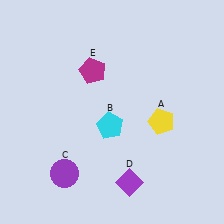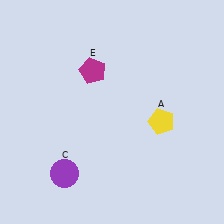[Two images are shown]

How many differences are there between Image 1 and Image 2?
There are 2 differences between the two images.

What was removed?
The cyan pentagon (B), the purple diamond (D) were removed in Image 2.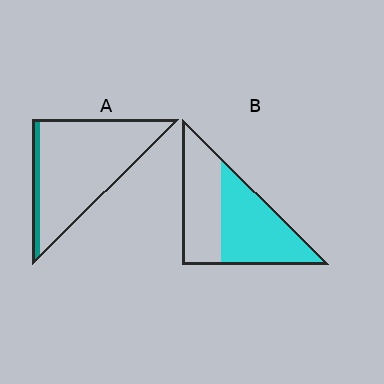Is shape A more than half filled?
No.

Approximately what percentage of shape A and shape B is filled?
A is approximately 10% and B is approximately 55%.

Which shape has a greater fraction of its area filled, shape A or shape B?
Shape B.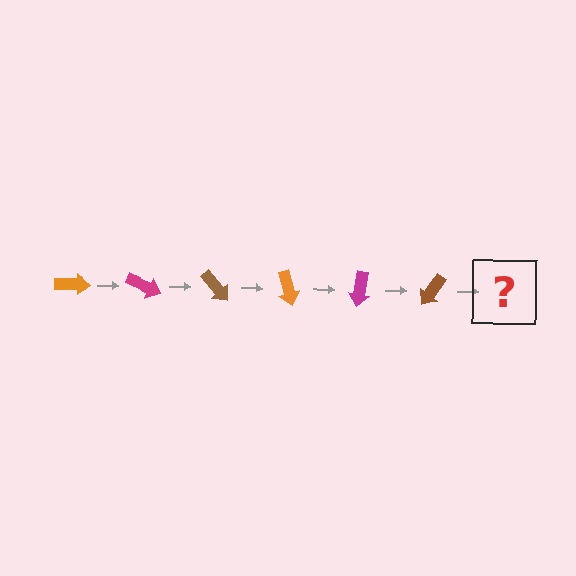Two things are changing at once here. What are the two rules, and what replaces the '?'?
The two rules are that it rotates 25 degrees each step and the color cycles through orange, magenta, and brown. The '?' should be an orange arrow, rotated 150 degrees from the start.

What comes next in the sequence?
The next element should be an orange arrow, rotated 150 degrees from the start.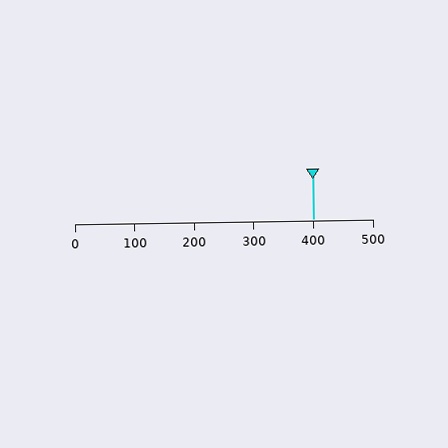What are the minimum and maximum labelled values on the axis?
The axis runs from 0 to 500.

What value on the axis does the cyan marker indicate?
The marker indicates approximately 400.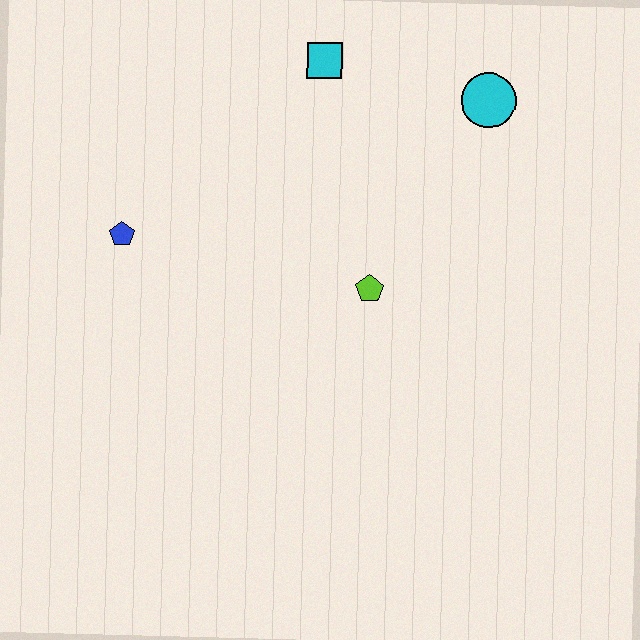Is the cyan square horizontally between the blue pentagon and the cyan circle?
Yes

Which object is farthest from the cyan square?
The blue pentagon is farthest from the cyan square.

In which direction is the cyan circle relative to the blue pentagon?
The cyan circle is to the right of the blue pentagon.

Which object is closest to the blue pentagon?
The lime pentagon is closest to the blue pentagon.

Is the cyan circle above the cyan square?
No